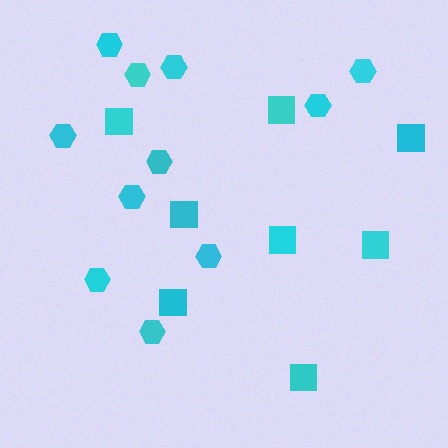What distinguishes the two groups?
There are 2 groups: one group of hexagons (11) and one group of squares (8).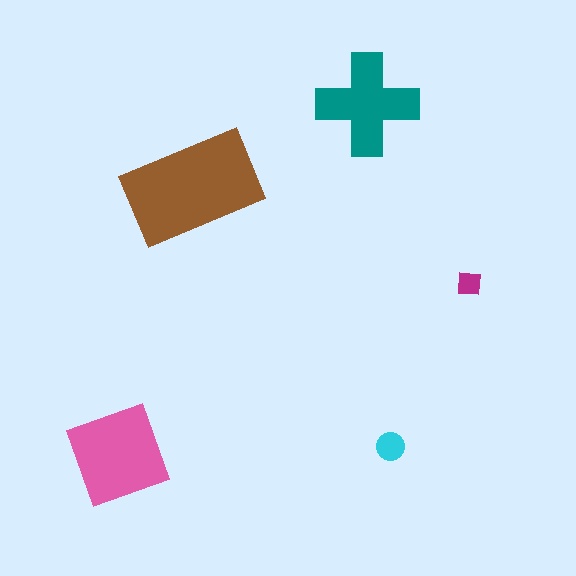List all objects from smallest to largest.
The magenta square, the cyan circle, the teal cross, the pink square, the brown rectangle.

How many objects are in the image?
There are 5 objects in the image.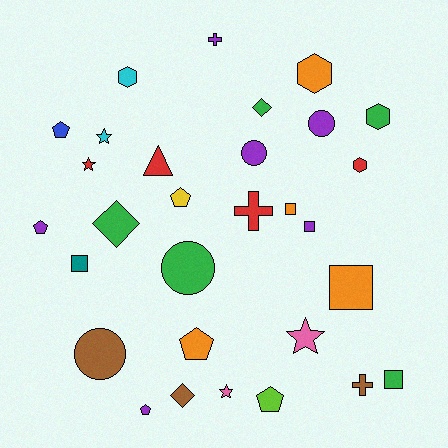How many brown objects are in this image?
There are 3 brown objects.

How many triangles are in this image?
There is 1 triangle.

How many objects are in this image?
There are 30 objects.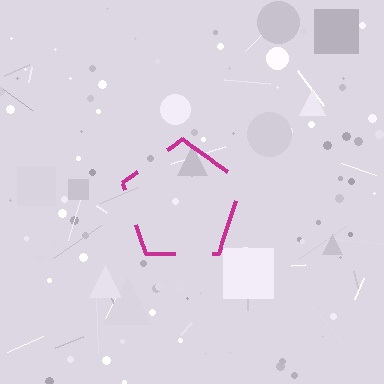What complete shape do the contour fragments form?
The contour fragments form a pentagon.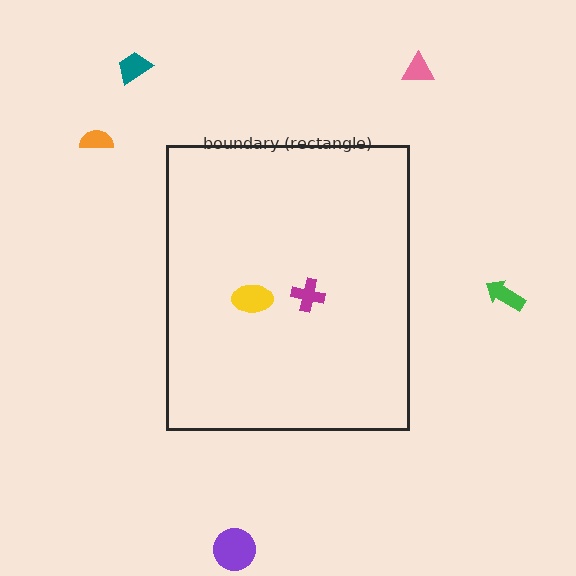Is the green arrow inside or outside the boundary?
Outside.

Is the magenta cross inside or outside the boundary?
Inside.